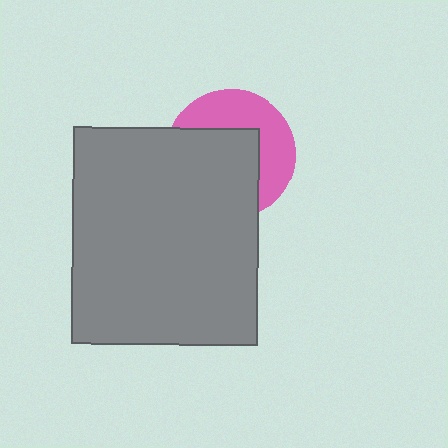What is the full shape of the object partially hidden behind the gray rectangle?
The partially hidden object is a pink circle.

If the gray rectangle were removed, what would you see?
You would see the complete pink circle.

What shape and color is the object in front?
The object in front is a gray rectangle.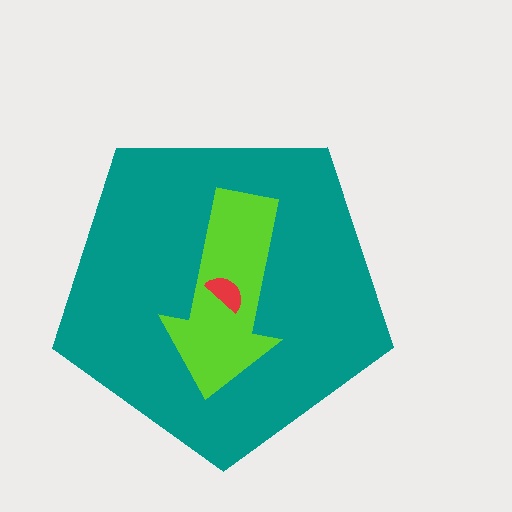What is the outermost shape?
The teal pentagon.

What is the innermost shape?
The red semicircle.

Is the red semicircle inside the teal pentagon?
Yes.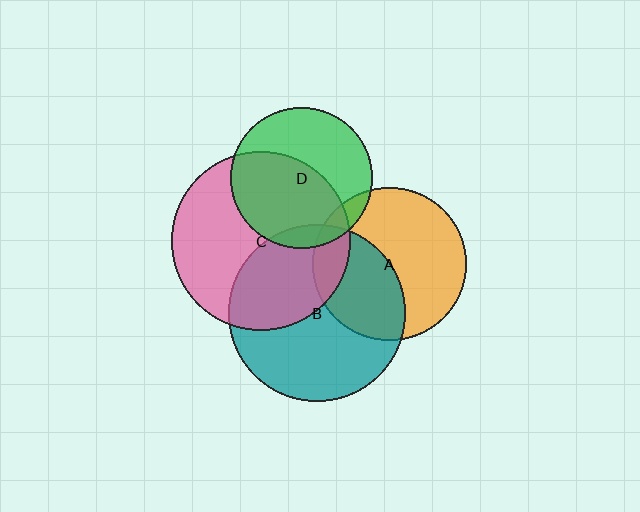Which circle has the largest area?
Circle C (pink).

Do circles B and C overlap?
Yes.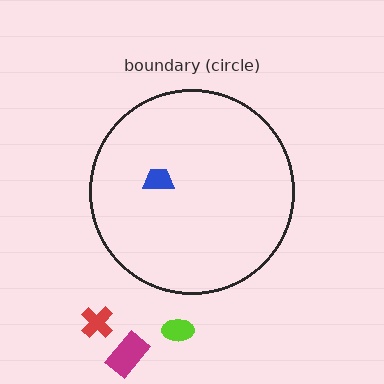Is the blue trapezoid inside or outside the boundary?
Inside.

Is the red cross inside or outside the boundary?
Outside.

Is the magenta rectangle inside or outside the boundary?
Outside.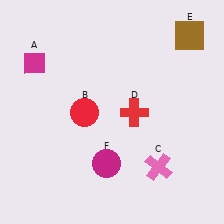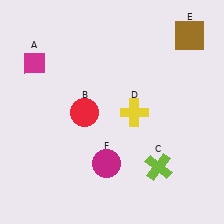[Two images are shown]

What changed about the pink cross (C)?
In Image 1, C is pink. In Image 2, it changed to lime.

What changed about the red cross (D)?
In Image 1, D is red. In Image 2, it changed to yellow.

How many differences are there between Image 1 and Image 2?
There are 2 differences between the two images.